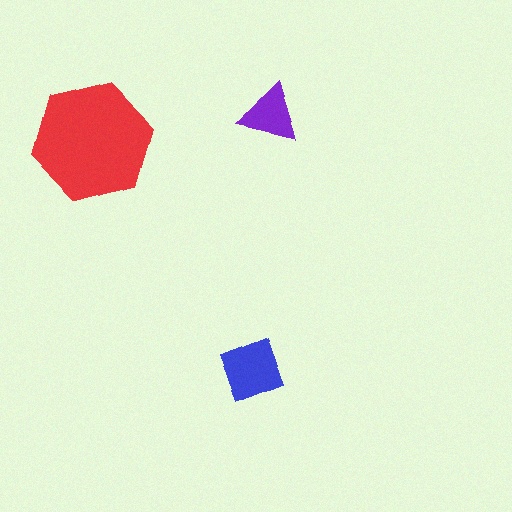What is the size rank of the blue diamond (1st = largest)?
2nd.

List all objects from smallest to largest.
The purple triangle, the blue diamond, the red hexagon.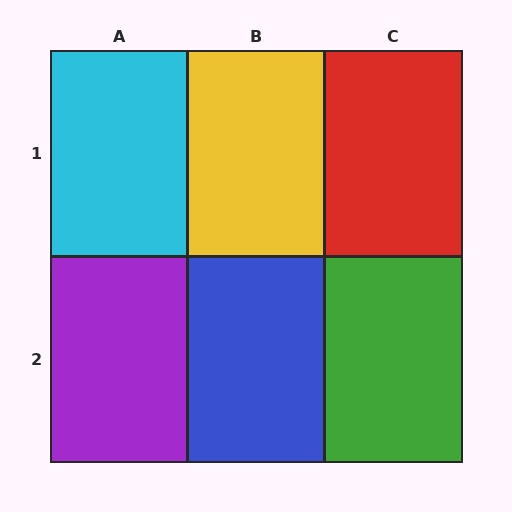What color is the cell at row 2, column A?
Purple.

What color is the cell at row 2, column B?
Blue.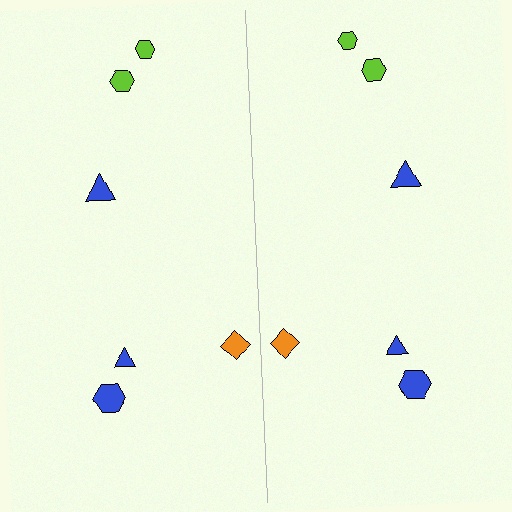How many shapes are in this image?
There are 12 shapes in this image.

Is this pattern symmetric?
Yes, this pattern has bilateral (reflection) symmetry.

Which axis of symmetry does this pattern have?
The pattern has a vertical axis of symmetry running through the center of the image.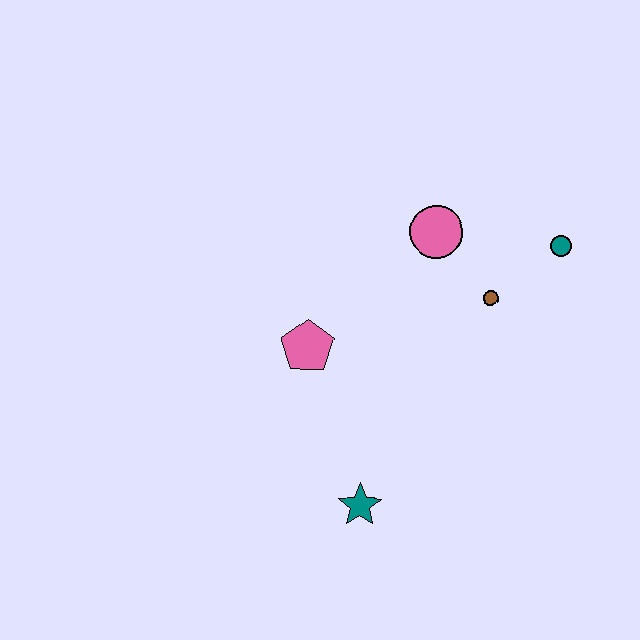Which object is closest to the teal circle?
The brown circle is closest to the teal circle.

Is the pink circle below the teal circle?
No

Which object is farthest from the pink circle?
The teal star is farthest from the pink circle.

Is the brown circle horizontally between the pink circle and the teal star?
No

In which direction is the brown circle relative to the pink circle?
The brown circle is below the pink circle.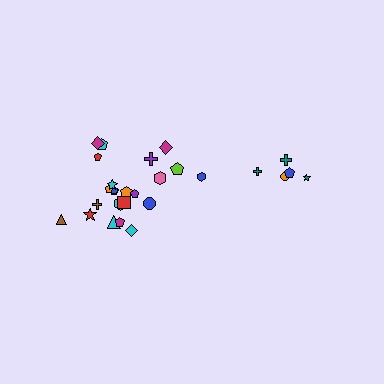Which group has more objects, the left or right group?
The left group.